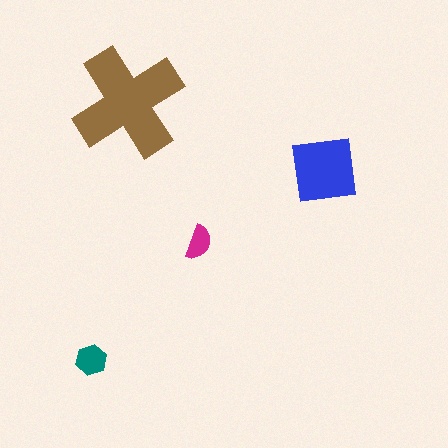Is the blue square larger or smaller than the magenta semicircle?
Larger.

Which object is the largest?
The brown cross.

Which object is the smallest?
The magenta semicircle.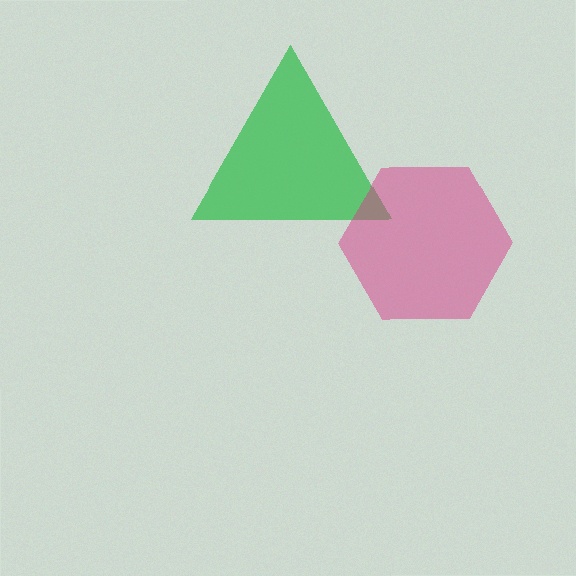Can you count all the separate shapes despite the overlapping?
Yes, there are 2 separate shapes.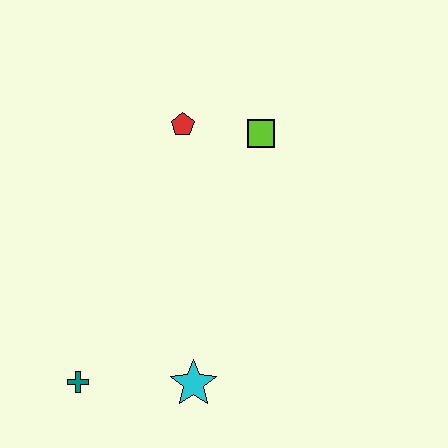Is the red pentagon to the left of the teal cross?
No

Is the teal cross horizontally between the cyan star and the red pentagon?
No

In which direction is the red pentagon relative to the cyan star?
The red pentagon is above the cyan star.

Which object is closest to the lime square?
The red pentagon is closest to the lime square.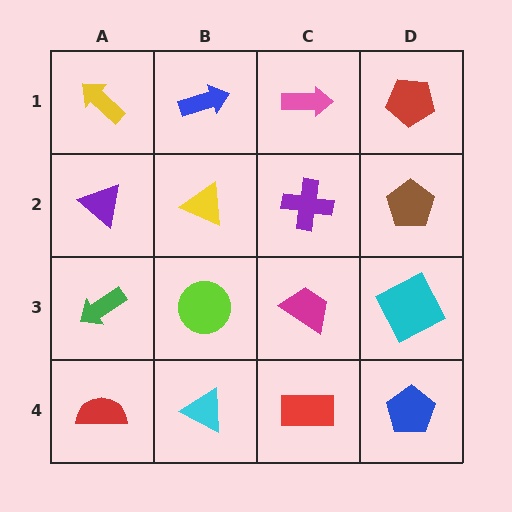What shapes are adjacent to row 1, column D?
A brown pentagon (row 2, column D), a pink arrow (row 1, column C).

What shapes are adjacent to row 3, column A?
A purple triangle (row 2, column A), a red semicircle (row 4, column A), a lime circle (row 3, column B).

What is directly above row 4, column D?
A cyan square.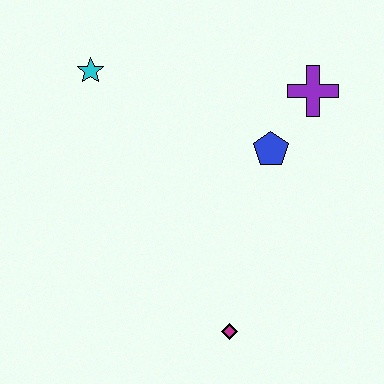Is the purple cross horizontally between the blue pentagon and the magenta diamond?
No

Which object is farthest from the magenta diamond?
The cyan star is farthest from the magenta diamond.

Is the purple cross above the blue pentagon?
Yes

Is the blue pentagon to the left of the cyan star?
No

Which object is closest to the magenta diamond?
The blue pentagon is closest to the magenta diamond.